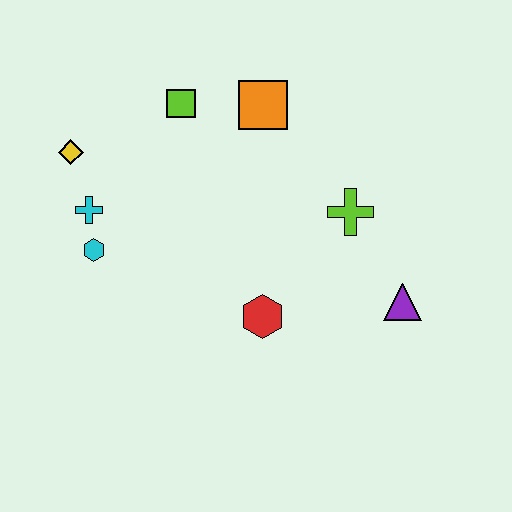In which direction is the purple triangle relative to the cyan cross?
The purple triangle is to the right of the cyan cross.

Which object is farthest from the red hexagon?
The yellow diamond is farthest from the red hexagon.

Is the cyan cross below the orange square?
Yes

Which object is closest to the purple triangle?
The lime cross is closest to the purple triangle.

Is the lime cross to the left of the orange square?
No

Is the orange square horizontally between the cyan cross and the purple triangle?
Yes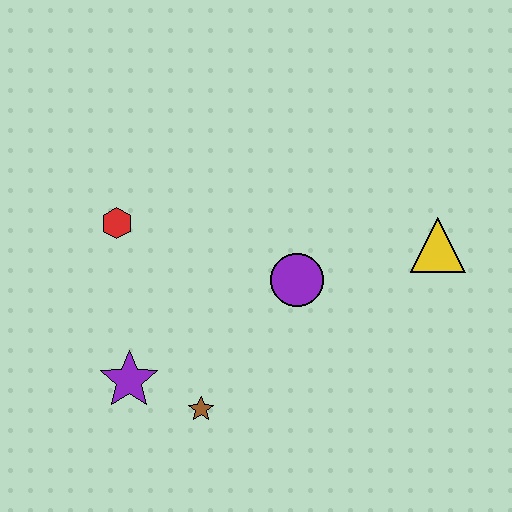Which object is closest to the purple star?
The brown star is closest to the purple star.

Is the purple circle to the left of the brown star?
No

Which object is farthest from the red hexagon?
The yellow triangle is farthest from the red hexagon.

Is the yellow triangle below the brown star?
No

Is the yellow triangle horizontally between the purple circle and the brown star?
No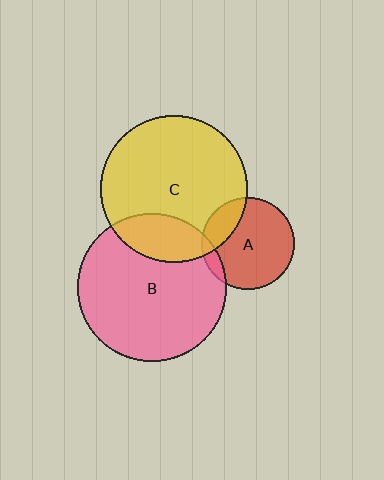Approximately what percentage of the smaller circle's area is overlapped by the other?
Approximately 20%.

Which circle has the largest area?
Circle B (pink).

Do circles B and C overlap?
Yes.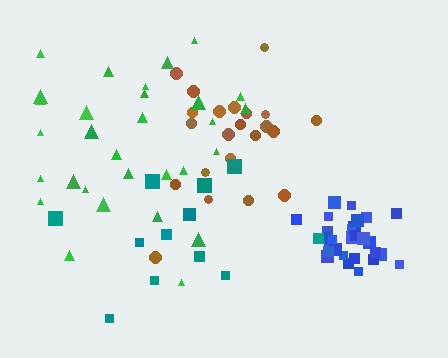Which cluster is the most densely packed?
Blue.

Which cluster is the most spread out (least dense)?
Teal.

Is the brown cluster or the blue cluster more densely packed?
Blue.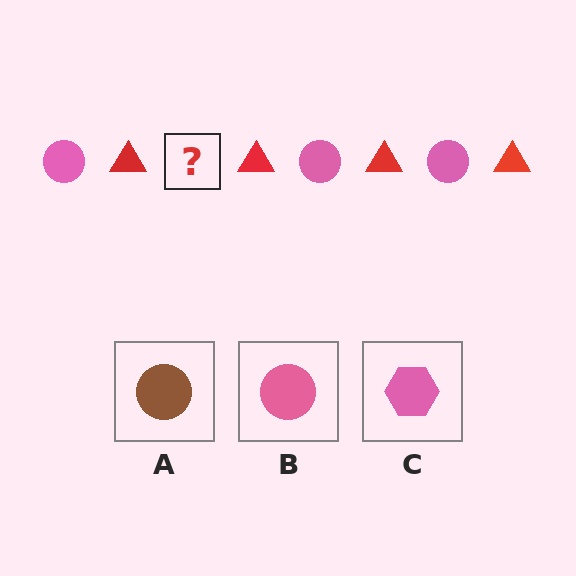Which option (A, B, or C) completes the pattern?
B.